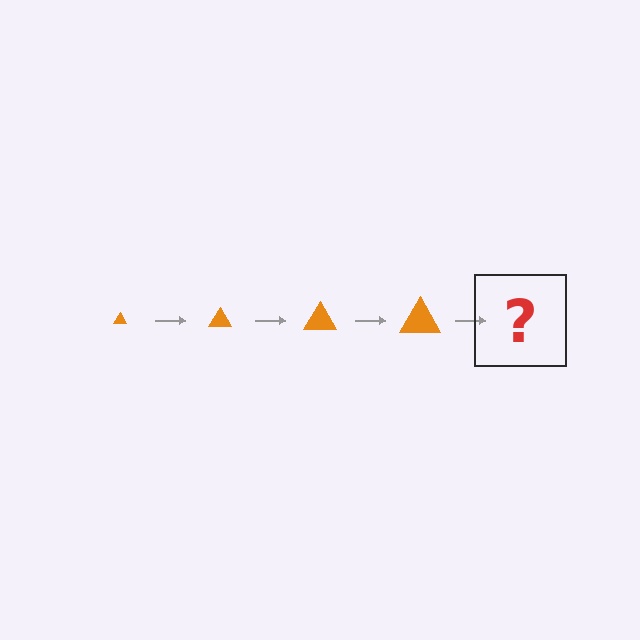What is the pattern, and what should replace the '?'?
The pattern is that the triangle gets progressively larger each step. The '?' should be an orange triangle, larger than the previous one.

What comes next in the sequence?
The next element should be an orange triangle, larger than the previous one.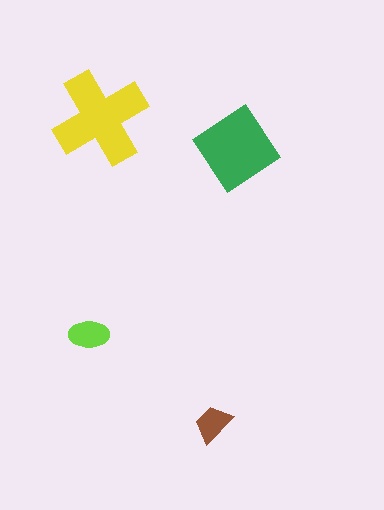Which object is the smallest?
The brown trapezoid.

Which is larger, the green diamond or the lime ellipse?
The green diamond.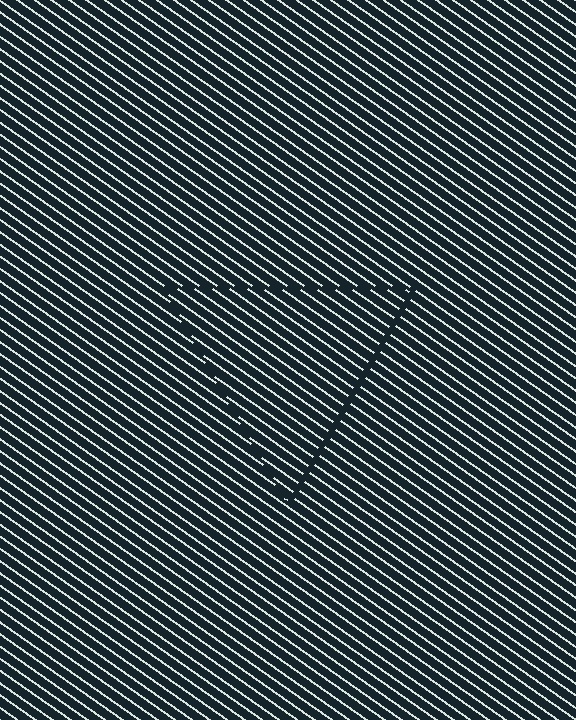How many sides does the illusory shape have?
3 sides — the line-ends trace a triangle.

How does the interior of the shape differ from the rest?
The interior of the shape contains the same grating, shifted by half a period — the contour is defined by the phase discontinuity where line-ends from the inner and outer gratings abut.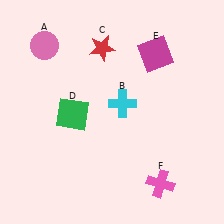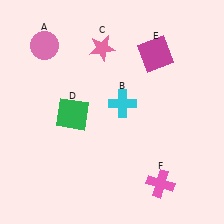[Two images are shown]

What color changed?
The star (C) changed from red in Image 1 to pink in Image 2.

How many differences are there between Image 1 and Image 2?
There is 1 difference between the two images.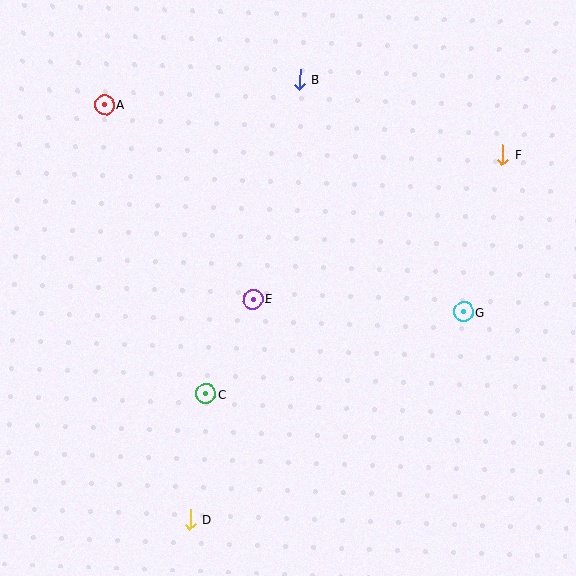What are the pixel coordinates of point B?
Point B is at (300, 80).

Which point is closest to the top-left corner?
Point A is closest to the top-left corner.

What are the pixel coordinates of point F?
Point F is at (503, 155).